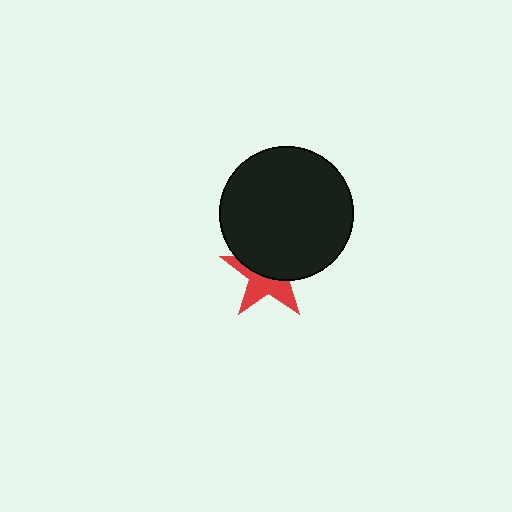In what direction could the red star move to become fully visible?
The red star could move down. That would shift it out from behind the black circle entirely.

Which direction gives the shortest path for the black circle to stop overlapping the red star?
Moving up gives the shortest separation.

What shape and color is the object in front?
The object in front is a black circle.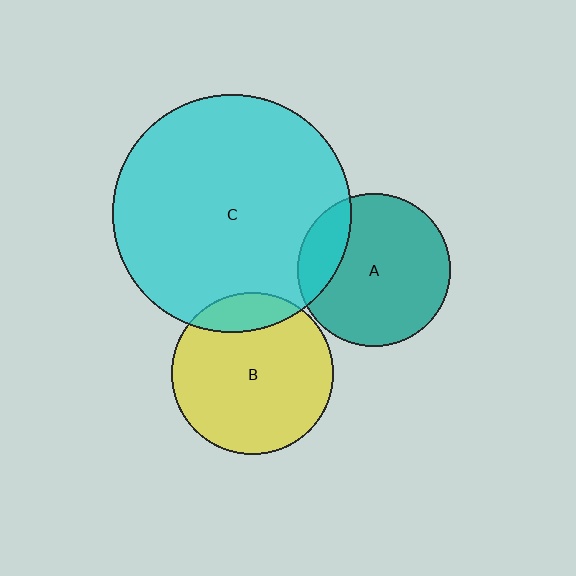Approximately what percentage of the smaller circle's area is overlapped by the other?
Approximately 20%.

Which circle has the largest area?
Circle C (cyan).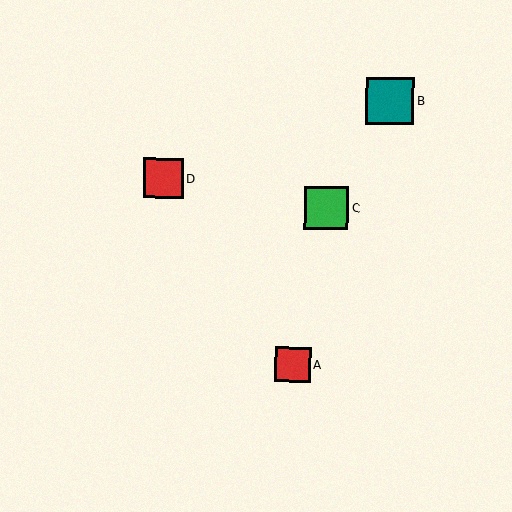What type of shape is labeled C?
Shape C is a green square.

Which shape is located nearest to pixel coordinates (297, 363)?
The red square (labeled A) at (293, 365) is nearest to that location.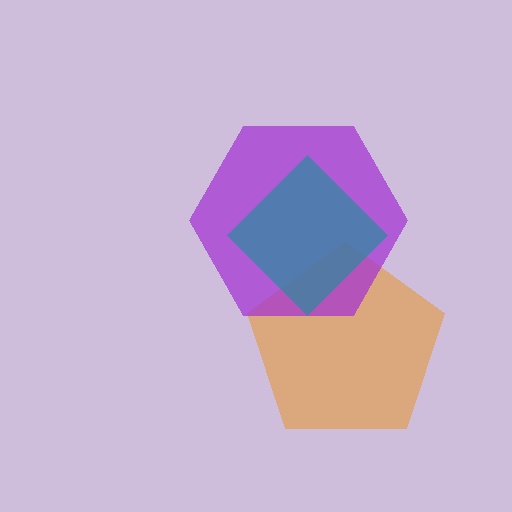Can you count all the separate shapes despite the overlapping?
Yes, there are 3 separate shapes.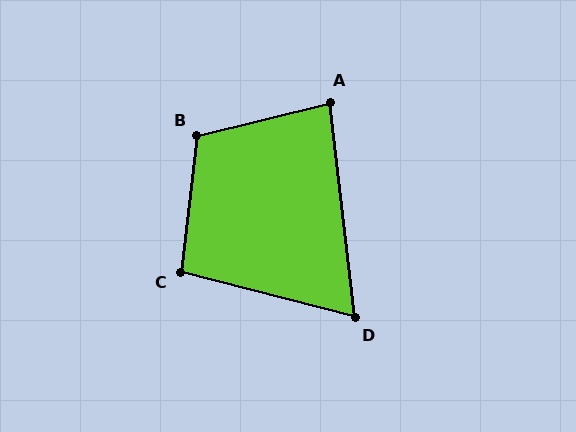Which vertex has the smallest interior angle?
D, at approximately 69 degrees.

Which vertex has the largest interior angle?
B, at approximately 111 degrees.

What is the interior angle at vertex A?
Approximately 83 degrees (acute).